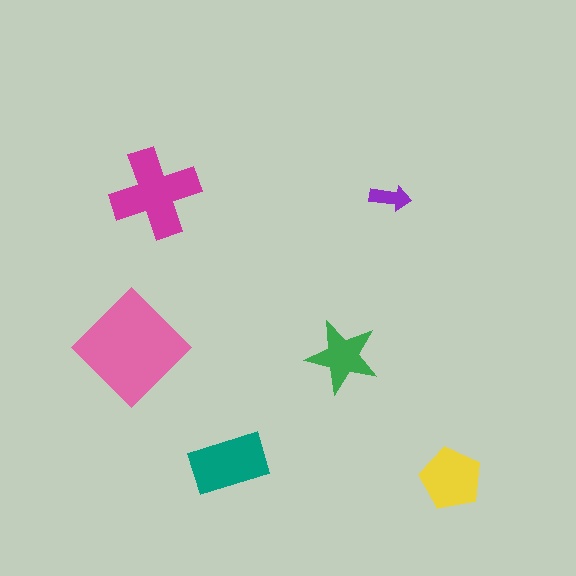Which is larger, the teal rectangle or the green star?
The teal rectangle.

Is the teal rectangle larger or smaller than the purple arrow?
Larger.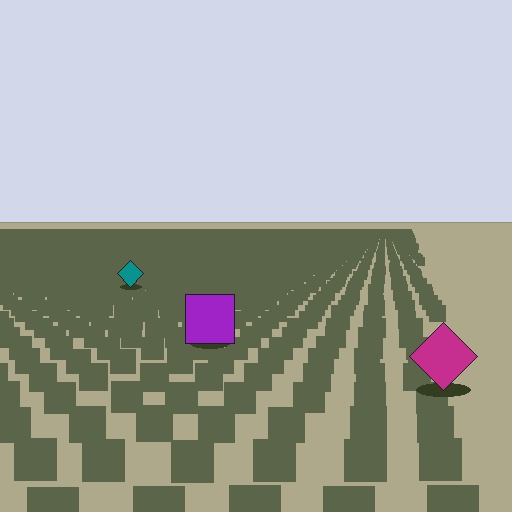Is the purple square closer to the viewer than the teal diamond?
Yes. The purple square is closer — you can tell from the texture gradient: the ground texture is coarser near it.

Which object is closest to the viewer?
The magenta diamond is closest. The texture marks near it are larger and more spread out.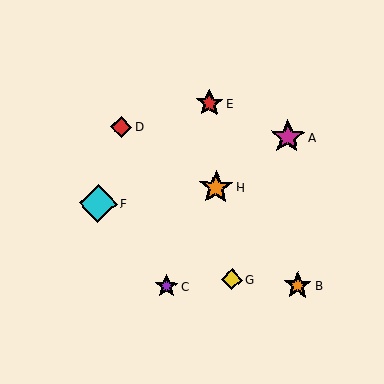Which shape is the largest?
The cyan diamond (labeled F) is the largest.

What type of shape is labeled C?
Shape C is a purple star.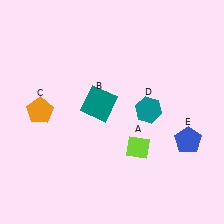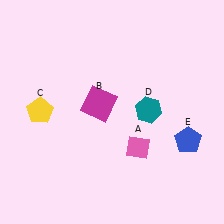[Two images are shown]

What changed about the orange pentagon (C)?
In Image 1, C is orange. In Image 2, it changed to yellow.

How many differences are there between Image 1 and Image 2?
There are 3 differences between the two images.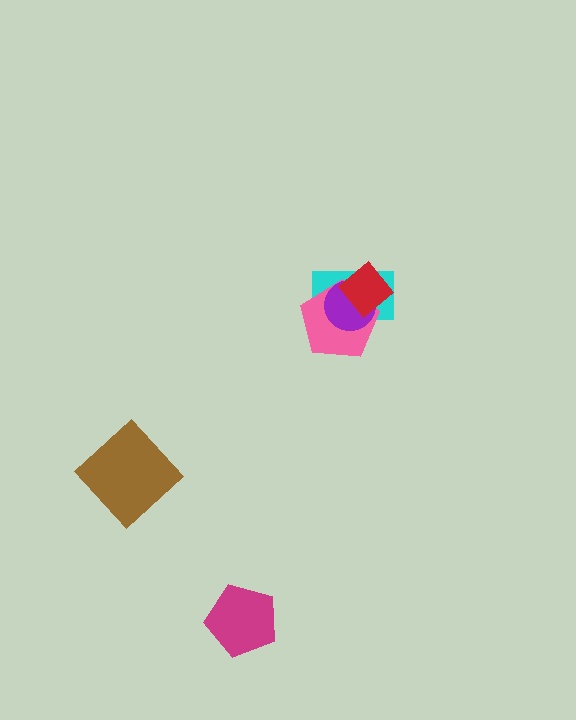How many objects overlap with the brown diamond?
0 objects overlap with the brown diamond.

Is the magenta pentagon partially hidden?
No, no other shape covers it.